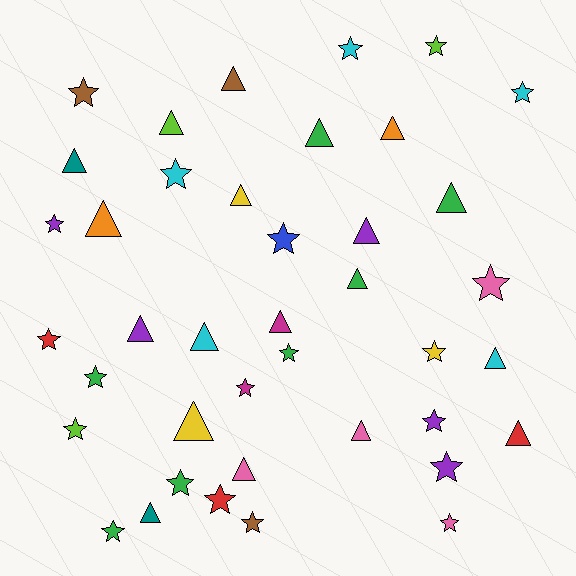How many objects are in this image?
There are 40 objects.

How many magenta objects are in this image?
There are 2 magenta objects.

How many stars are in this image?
There are 21 stars.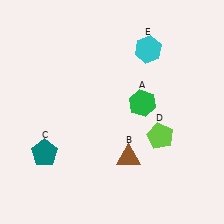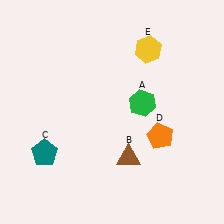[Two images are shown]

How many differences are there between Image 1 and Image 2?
There are 2 differences between the two images.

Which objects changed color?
D changed from lime to orange. E changed from cyan to yellow.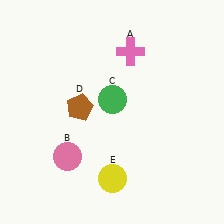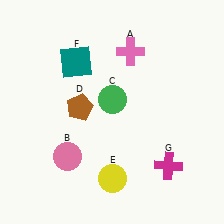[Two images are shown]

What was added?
A teal square (F), a magenta cross (G) were added in Image 2.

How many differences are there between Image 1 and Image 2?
There are 2 differences between the two images.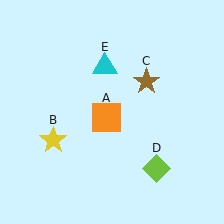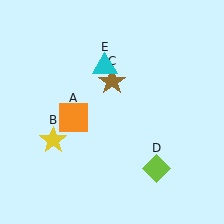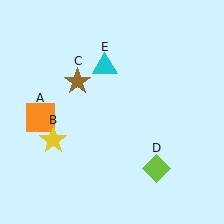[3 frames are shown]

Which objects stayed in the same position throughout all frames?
Yellow star (object B) and lime diamond (object D) and cyan triangle (object E) remained stationary.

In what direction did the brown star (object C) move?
The brown star (object C) moved left.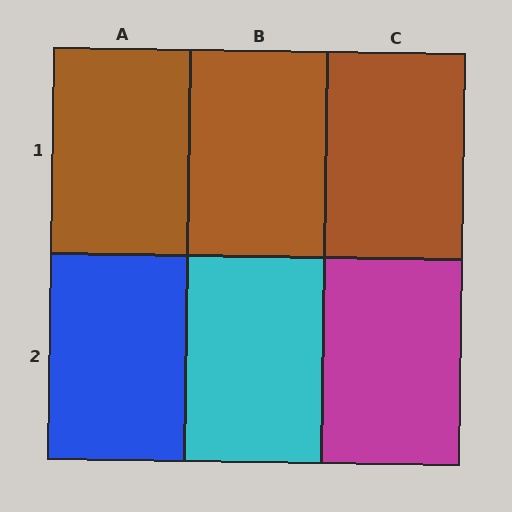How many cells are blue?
1 cell is blue.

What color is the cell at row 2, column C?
Magenta.